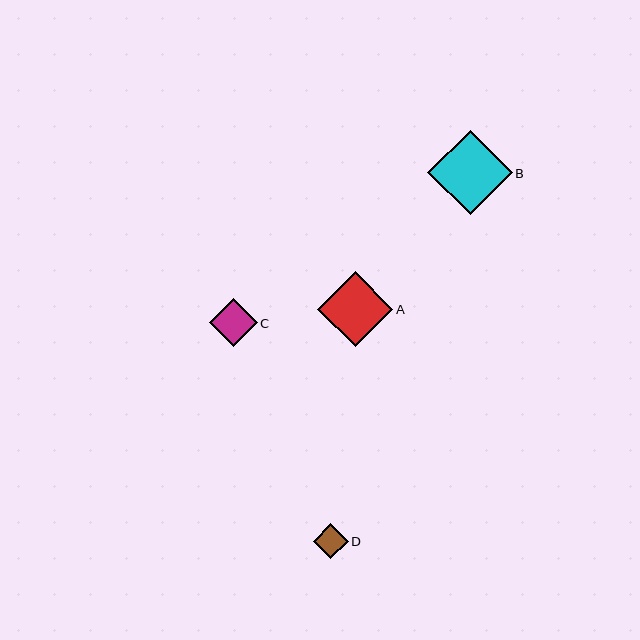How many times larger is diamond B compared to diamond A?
Diamond B is approximately 1.1 times the size of diamond A.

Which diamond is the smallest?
Diamond D is the smallest with a size of approximately 35 pixels.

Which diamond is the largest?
Diamond B is the largest with a size of approximately 85 pixels.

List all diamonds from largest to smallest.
From largest to smallest: B, A, C, D.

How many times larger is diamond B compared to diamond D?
Diamond B is approximately 2.4 times the size of diamond D.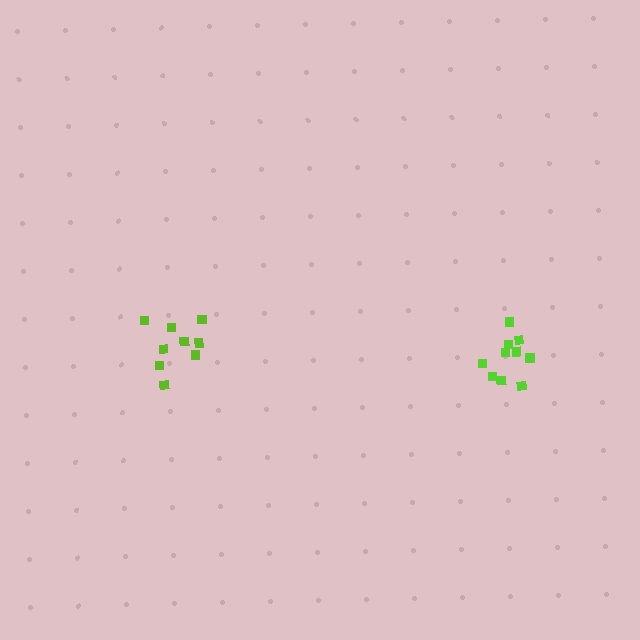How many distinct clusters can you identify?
There are 2 distinct clusters.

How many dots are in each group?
Group 1: 10 dots, Group 2: 9 dots (19 total).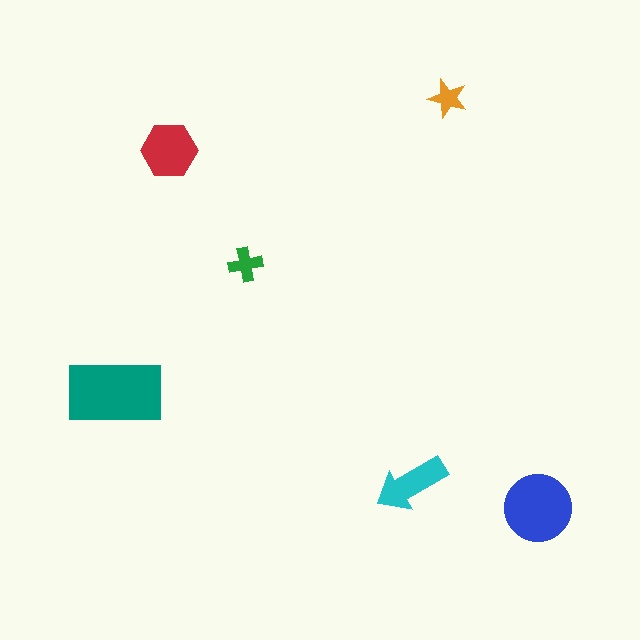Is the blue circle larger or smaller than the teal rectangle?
Smaller.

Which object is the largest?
The teal rectangle.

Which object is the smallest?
The orange star.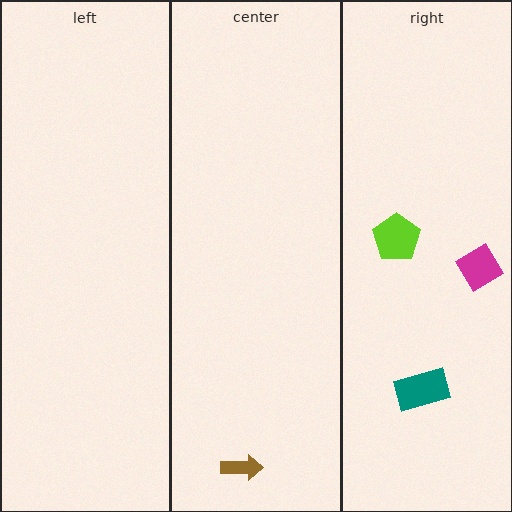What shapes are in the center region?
The brown arrow.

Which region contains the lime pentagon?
The right region.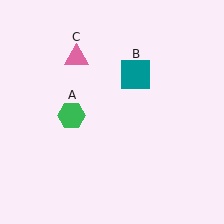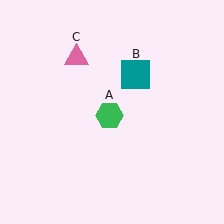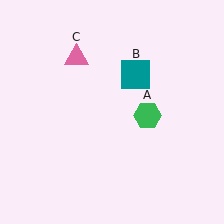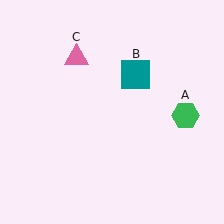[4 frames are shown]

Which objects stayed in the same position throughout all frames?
Teal square (object B) and pink triangle (object C) remained stationary.